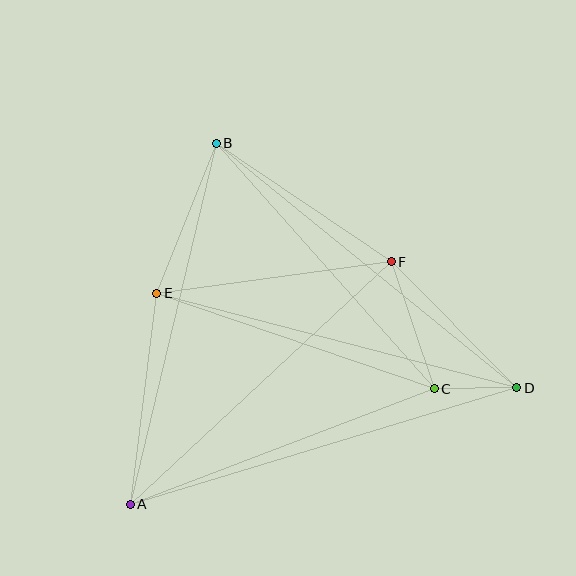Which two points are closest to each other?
Points C and D are closest to each other.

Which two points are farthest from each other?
Points A and D are farthest from each other.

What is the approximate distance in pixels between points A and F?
The distance between A and F is approximately 356 pixels.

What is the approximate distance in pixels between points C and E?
The distance between C and E is approximately 294 pixels.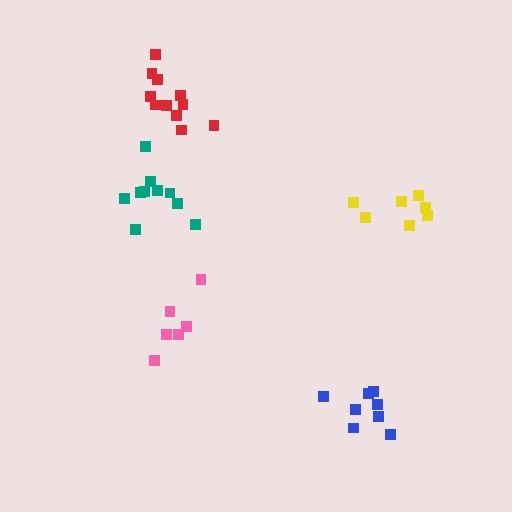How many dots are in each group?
Group 1: 6 dots, Group 2: 8 dots, Group 3: 10 dots, Group 4: 7 dots, Group 5: 11 dots (42 total).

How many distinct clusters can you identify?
There are 5 distinct clusters.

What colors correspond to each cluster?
The clusters are colored: pink, blue, teal, yellow, red.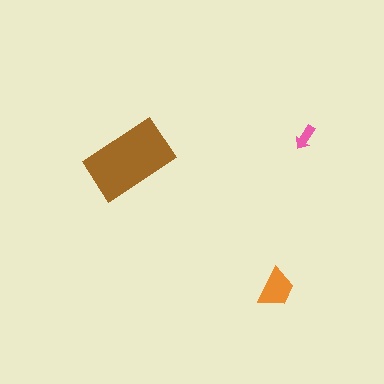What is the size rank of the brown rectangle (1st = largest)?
1st.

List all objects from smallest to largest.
The pink arrow, the orange trapezoid, the brown rectangle.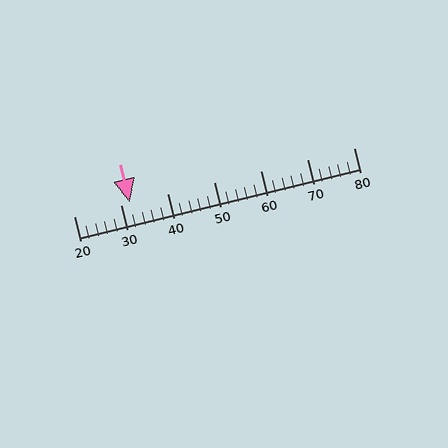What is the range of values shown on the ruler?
The ruler shows values from 20 to 80.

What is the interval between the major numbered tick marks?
The major tick marks are spaced 10 units apart.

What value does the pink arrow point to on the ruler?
The pink arrow points to approximately 32.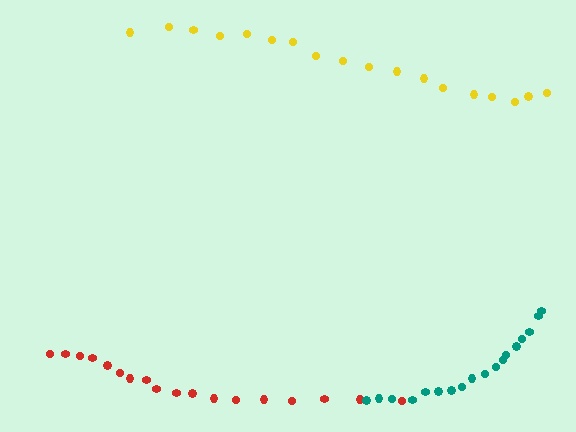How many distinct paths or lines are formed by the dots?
There are 3 distinct paths.